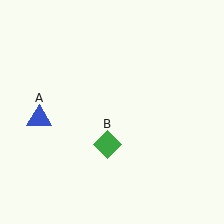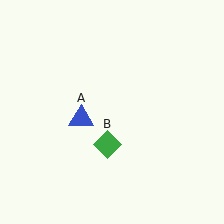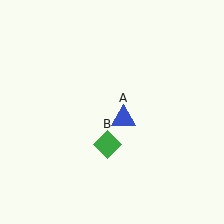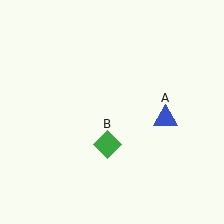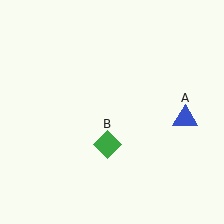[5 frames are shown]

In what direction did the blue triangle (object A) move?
The blue triangle (object A) moved right.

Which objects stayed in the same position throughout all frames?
Green diamond (object B) remained stationary.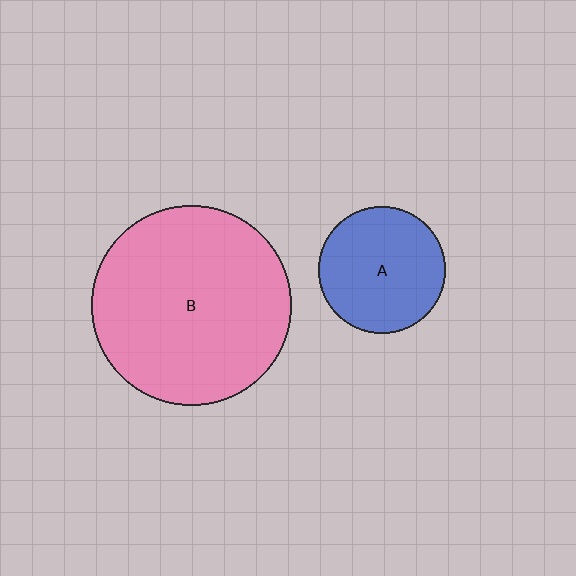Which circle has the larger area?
Circle B (pink).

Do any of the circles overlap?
No, none of the circles overlap.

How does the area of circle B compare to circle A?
Approximately 2.5 times.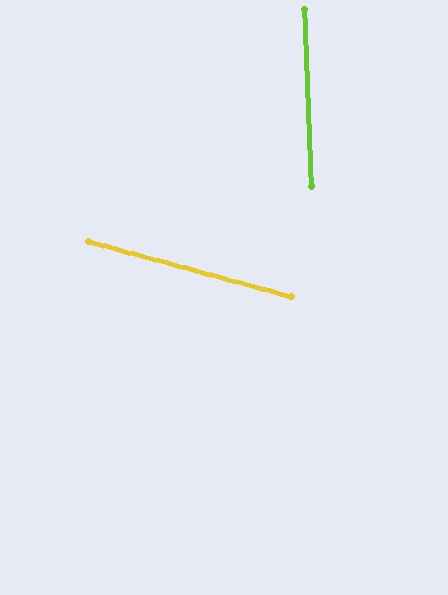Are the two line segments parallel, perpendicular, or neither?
Neither parallel nor perpendicular — they differ by about 73°.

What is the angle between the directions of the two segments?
Approximately 73 degrees.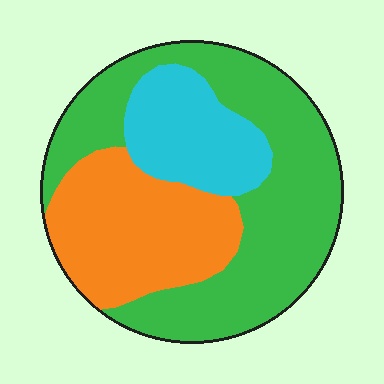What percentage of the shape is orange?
Orange takes up about one third (1/3) of the shape.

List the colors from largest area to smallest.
From largest to smallest: green, orange, cyan.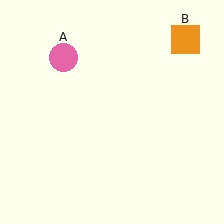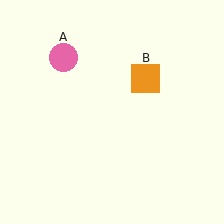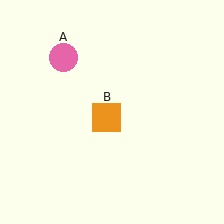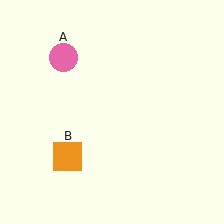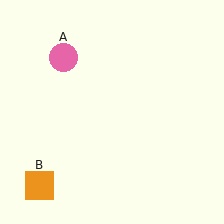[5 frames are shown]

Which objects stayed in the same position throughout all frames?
Pink circle (object A) remained stationary.